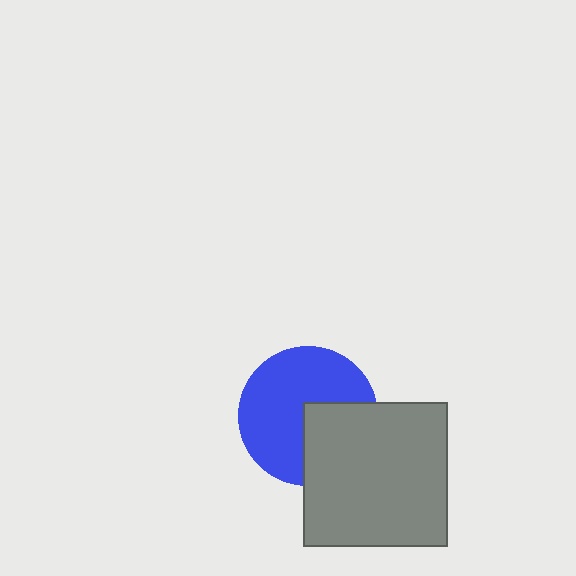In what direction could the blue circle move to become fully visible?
The blue circle could move toward the upper-left. That would shift it out from behind the gray square entirely.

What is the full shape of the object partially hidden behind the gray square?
The partially hidden object is a blue circle.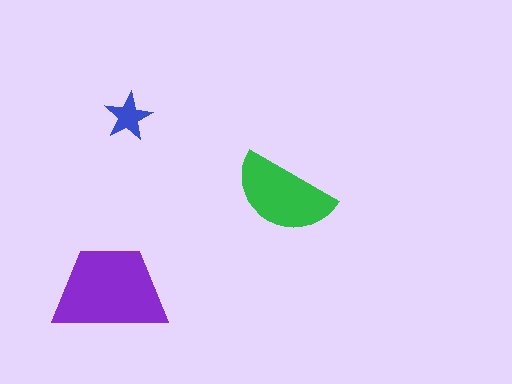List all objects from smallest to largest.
The blue star, the green semicircle, the purple trapezoid.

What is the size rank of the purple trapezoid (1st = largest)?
1st.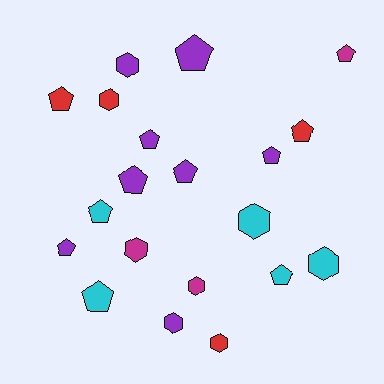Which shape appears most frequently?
Pentagon, with 12 objects.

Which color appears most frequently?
Purple, with 8 objects.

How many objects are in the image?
There are 20 objects.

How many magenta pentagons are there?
There is 1 magenta pentagon.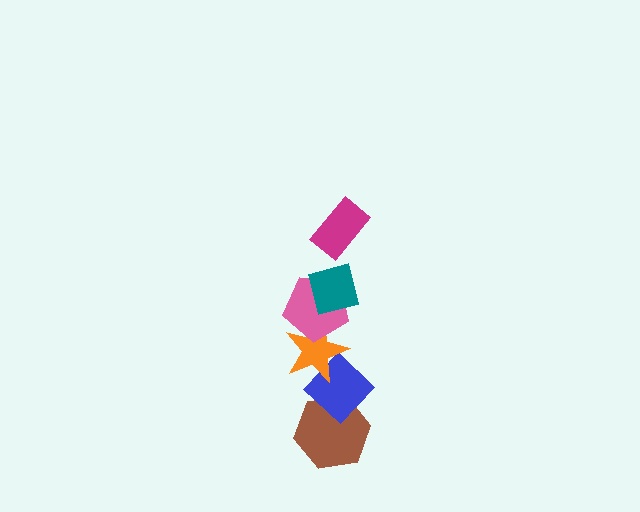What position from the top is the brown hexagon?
The brown hexagon is 6th from the top.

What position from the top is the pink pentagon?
The pink pentagon is 3rd from the top.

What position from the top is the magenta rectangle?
The magenta rectangle is 1st from the top.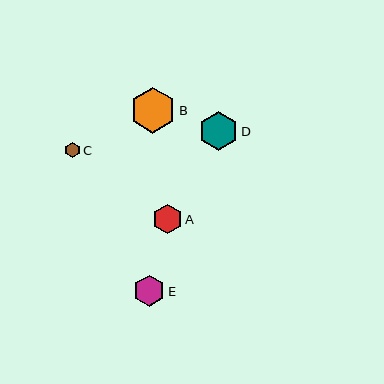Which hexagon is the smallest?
Hexagon C is the smallest with a size of approximately 16 pixels.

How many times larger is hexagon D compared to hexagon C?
Hexagon D is approximately 2.5 times the size of hexagon C.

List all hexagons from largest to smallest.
From largest to smallest: B, D, E, A, C.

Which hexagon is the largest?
Hexagon B is the largest with a size of approximately 46 pixels.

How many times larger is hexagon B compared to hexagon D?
Hexagon B is approximately 1.2 times the size of hexagon D.